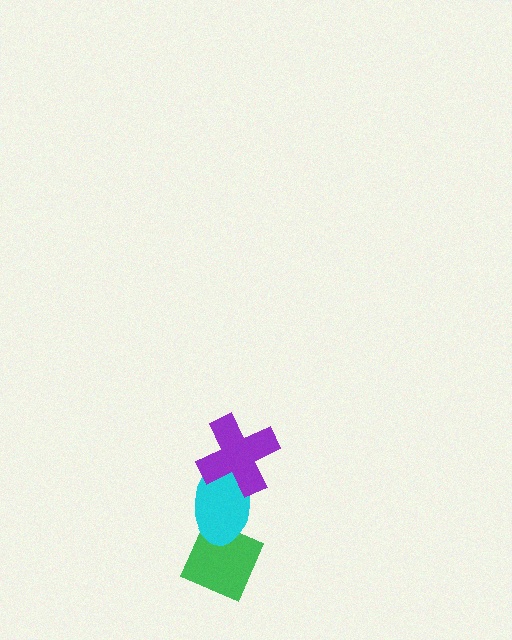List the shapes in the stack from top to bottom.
From top to bottom: the purple cross, the cyan ellipse, the green diamond.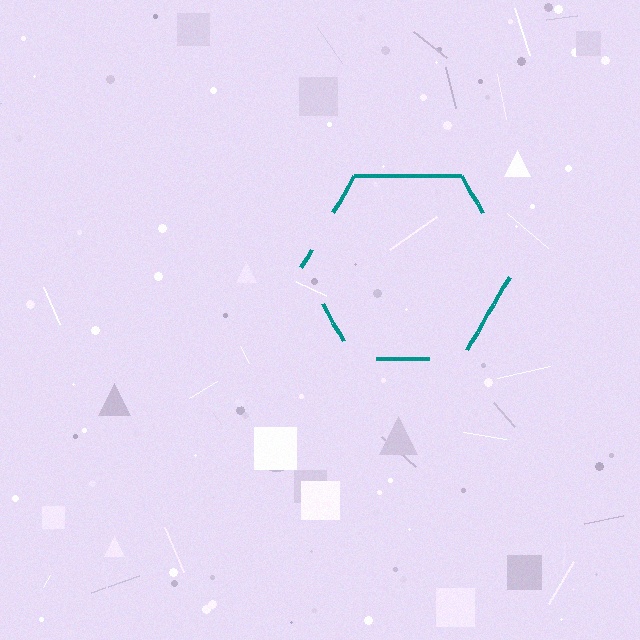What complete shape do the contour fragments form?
The contour fragments form a hexagon.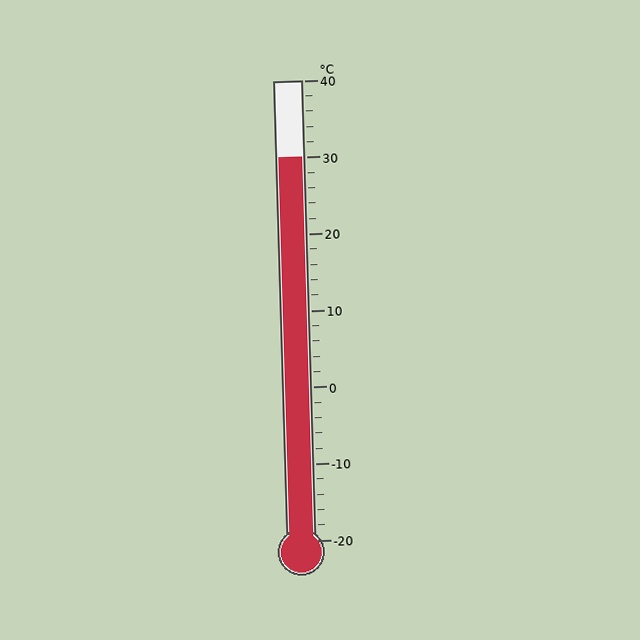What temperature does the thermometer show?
The thermometer shows approximately 30°C.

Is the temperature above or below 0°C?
The temperature is above 0°C.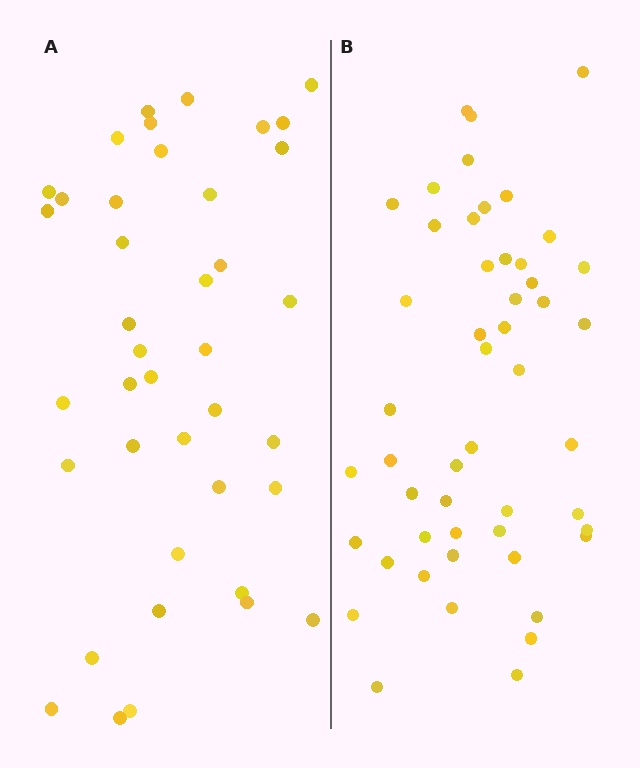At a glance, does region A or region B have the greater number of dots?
Region B (the right region) has more dots.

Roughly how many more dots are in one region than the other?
Region B has roughly 10 or so more dots than region A.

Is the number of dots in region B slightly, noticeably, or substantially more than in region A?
Region B has noticeably more, but not dramatically so. The ratio is roughly 1.2 to 1.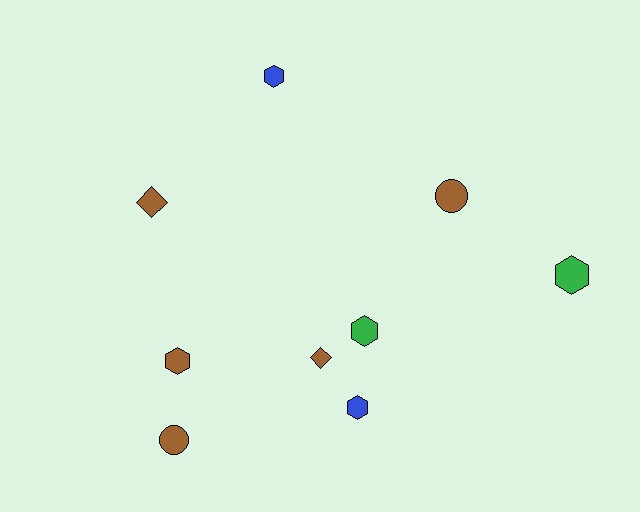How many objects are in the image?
There are 9 objects.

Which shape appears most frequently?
Hexagon, with 5 objects.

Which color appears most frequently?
Brown, with 5 objects.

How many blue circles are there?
There are no blue circles.